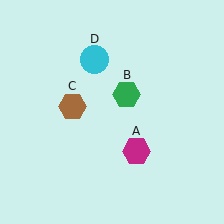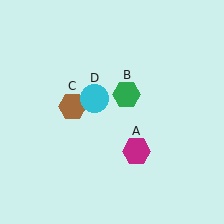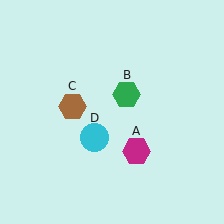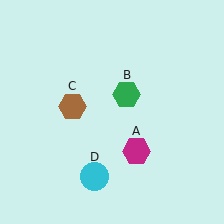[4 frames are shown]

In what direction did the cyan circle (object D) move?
The cyan circle (object D) moved down.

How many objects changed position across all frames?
1 object changed position: cyan circle (object D).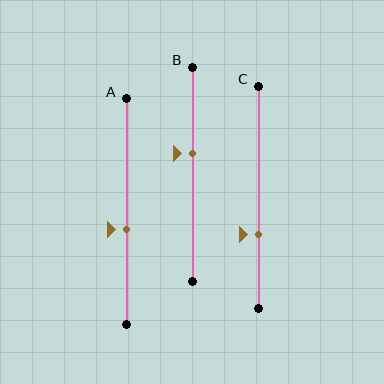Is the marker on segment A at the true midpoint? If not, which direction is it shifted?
No, the marker on segment A is shifted downward by about 8% of the segment length.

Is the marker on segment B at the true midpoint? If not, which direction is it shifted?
No, the marker on segment B is shifted upward by about 10% of the segment length.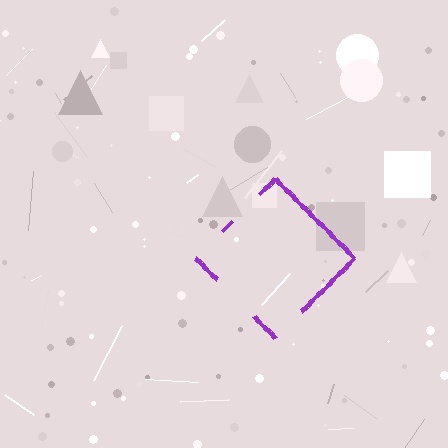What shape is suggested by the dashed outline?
The dashed outline suggests a diamond.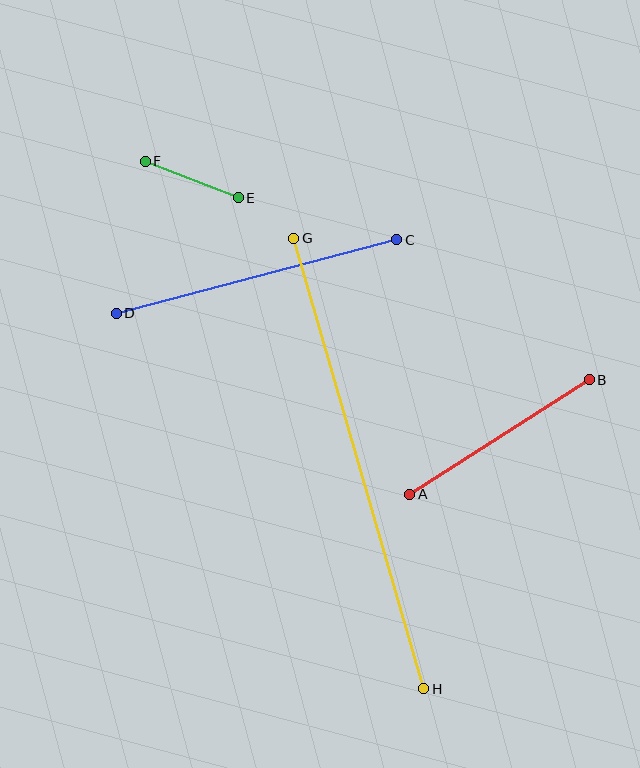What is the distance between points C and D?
The distance is approximately 290 pixels.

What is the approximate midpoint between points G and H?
The midpoint is at approximately (359, 463) pixels.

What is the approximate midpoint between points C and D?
The midpoint is at approximately (256, 277) pixels.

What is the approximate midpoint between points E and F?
The midpoint is at approximately (192, 179) pixels.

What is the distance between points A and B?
The distance is approximately 213 pixels.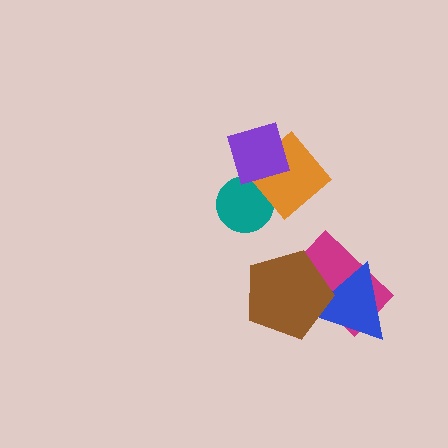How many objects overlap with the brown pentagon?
2 objects overlap with the brown pentagon.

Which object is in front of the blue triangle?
The brown pentagon is in front of the blue triangle.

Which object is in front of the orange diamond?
The purple diamond is in front of the orange diamond.